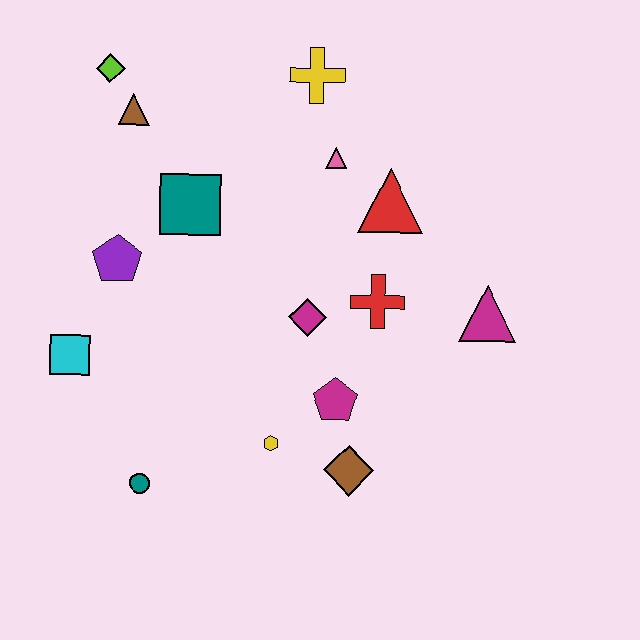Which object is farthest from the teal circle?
The yellow cross is farthest from the teal circle.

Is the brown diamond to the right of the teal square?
Yes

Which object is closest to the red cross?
The magenta diamond is closest to the red cross.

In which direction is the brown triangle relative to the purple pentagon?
The brown triangle is above the purple pentagon.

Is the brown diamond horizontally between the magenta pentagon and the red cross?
Yes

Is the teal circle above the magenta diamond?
No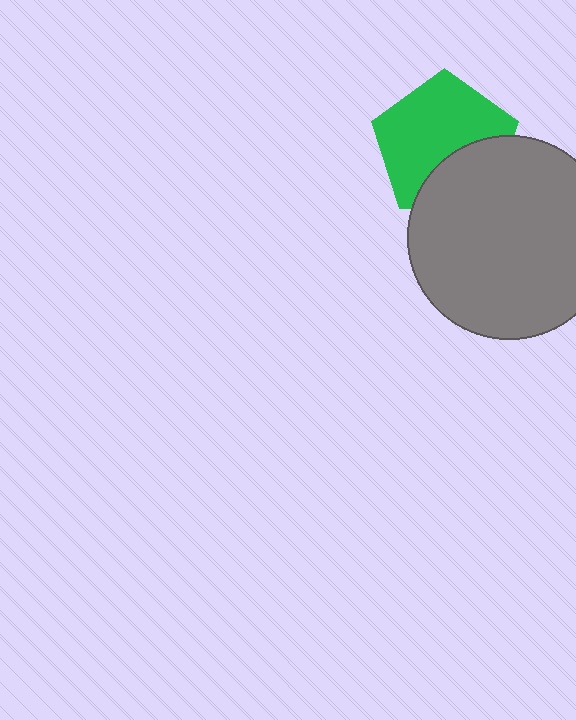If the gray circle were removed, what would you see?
You would see the complete green pentagon.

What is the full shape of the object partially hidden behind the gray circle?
The partially hidden object is a green pentagon.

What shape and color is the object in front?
The object in front is a gray circle.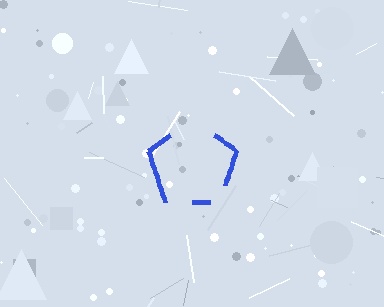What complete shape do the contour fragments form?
The contour fragments form a pentagon.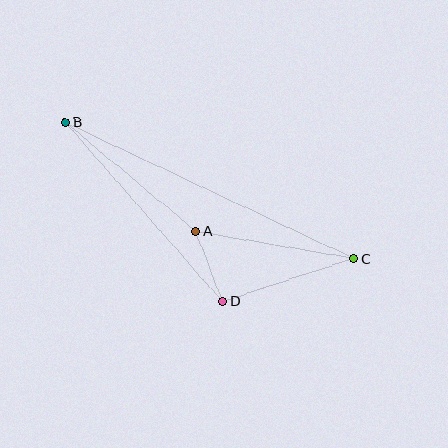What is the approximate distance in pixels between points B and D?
The distance between B and D is approximately 238 pixels.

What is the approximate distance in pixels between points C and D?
The distance between C and D is approximately 138 pixels.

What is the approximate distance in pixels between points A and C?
The distance between A and C is approximately 160 pixels.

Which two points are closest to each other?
Points A and D are closest to each other.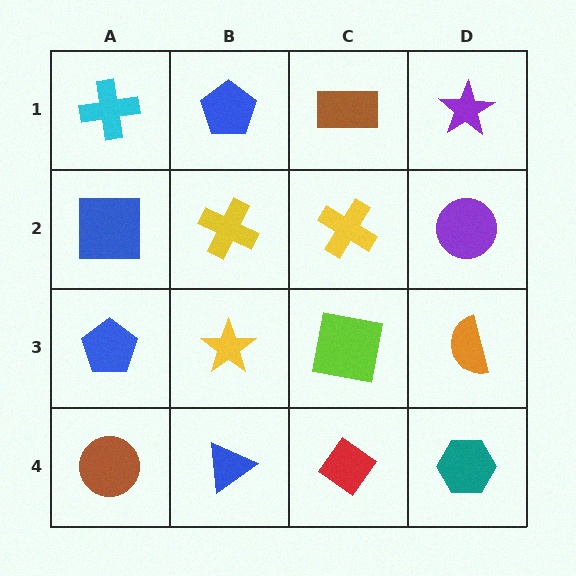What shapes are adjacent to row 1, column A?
A blue square (row 2, column A), a blue pentagon (row 1, column B).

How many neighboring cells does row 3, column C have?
4.